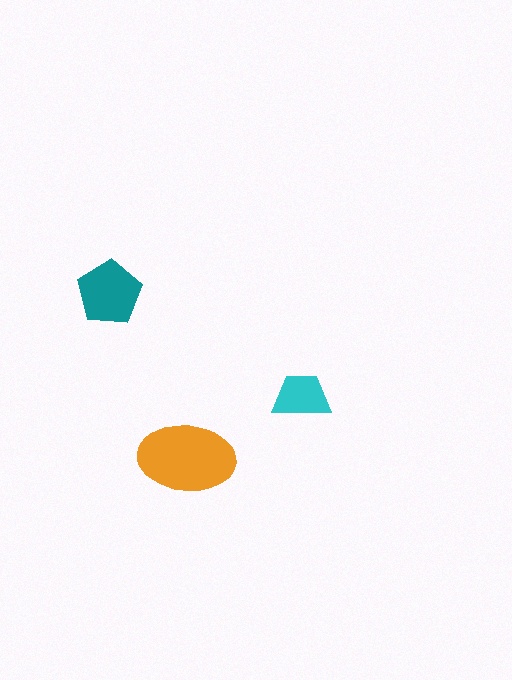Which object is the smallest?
The cyan trapezoid.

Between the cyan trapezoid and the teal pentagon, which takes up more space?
The teal pentagon.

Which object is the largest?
The orange ellipse.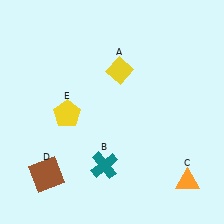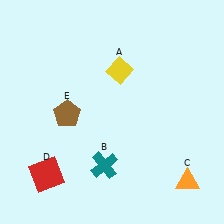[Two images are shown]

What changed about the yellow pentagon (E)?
In Image 1, E is yellow. In Image 2, it changed to brown.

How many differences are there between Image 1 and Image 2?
There are 2 differences between the two images.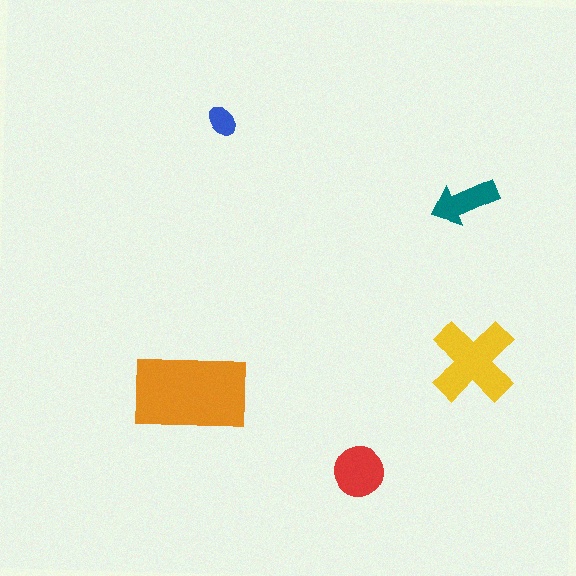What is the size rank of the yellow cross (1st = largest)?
2nd.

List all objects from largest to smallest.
The orange rectangle, the yellow cross, the red circle, the teal arrow, the blue ellipse.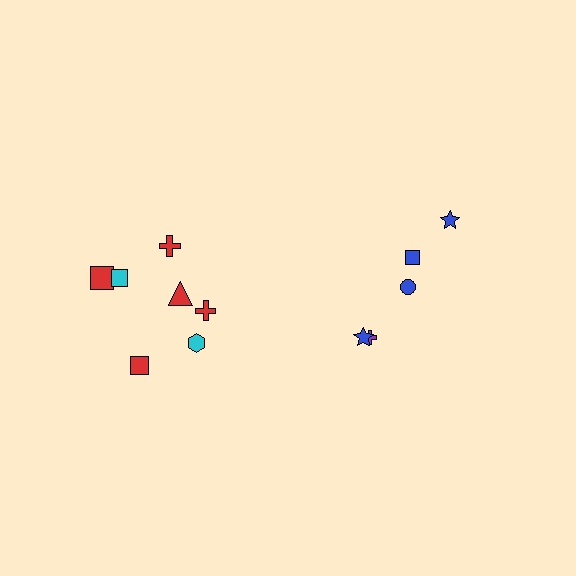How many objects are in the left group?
There are 7 objects.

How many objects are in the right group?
There are 5 objects.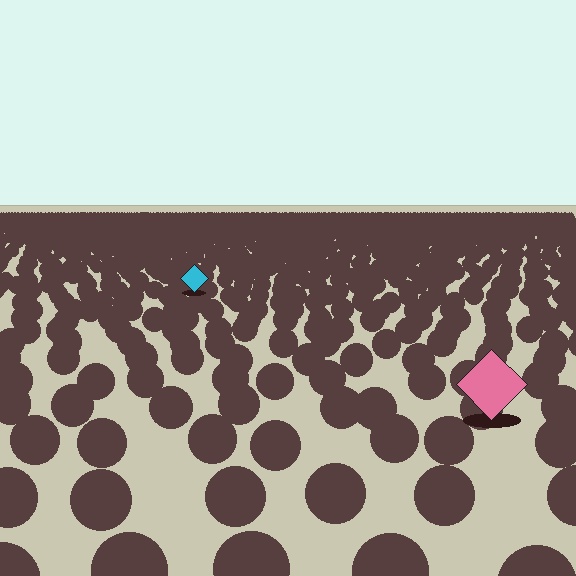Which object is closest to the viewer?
The pink diamond is closest. The texture marks near it are larger and more spread out.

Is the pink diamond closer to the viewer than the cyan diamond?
Yes. The pink diamond is closer — you can tell from the texture gradient: the ground texture is coarser near it.